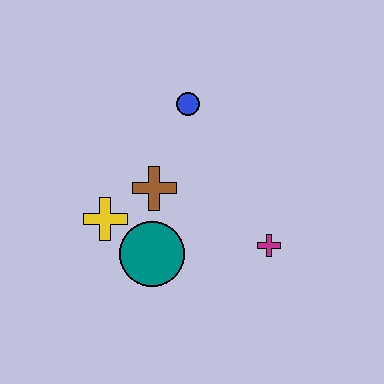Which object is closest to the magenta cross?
The teal circle is closest to the magenta cross.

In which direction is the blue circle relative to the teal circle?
The blue circle is above the teal circle.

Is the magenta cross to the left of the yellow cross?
No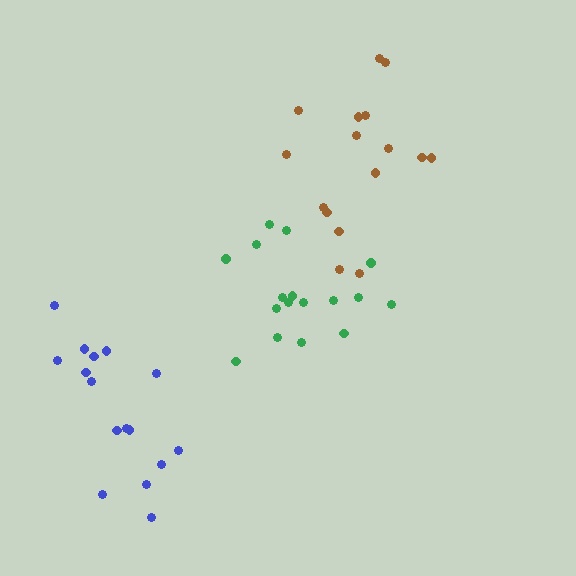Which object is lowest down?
The blue cluster is bottommost.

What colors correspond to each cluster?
The clusters are colored: brown, green, blue.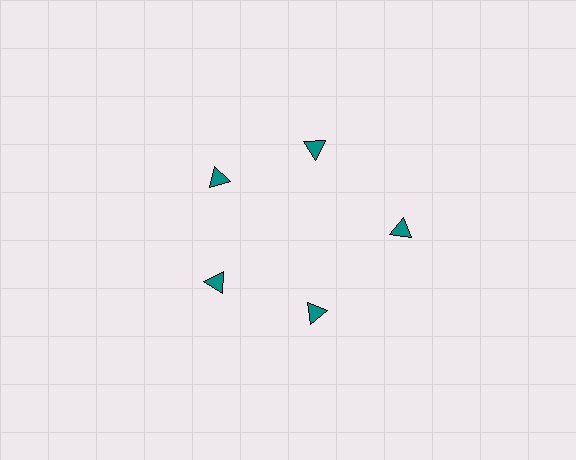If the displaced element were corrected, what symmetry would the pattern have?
It would have 5-fold rotational symmetry — the pattern would map onto itself every 72 degrees.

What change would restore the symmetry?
The symmetry would be restored by moving it inward, back onto the ring so that all 5 triangles sit at equal angles and equal distance from the center.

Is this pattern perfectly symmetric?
No. The 5 teal triangles are arranged in a ring, but one element near the 3 o'clock position is pushed outward from the center, breaking the 5-fold rotational symmetry.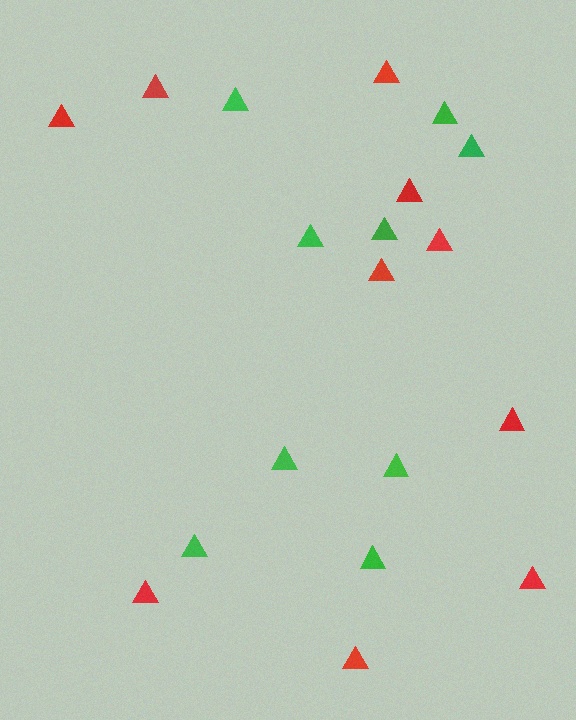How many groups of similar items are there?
There are 2 groups: one group of red triangles (10) and one group of green triangles (9).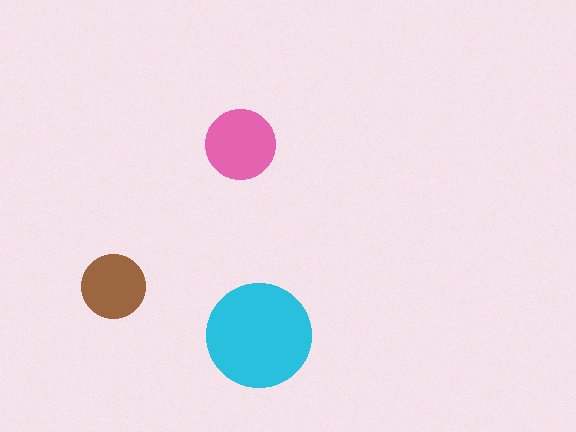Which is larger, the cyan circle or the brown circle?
The cyan one.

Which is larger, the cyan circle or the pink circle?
The cyan one.